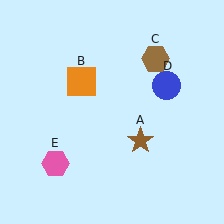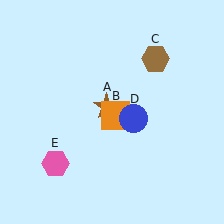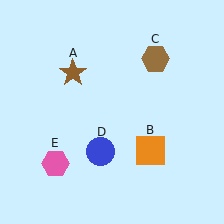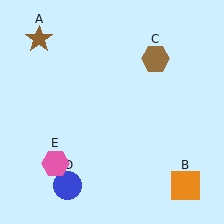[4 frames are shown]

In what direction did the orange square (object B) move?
The orange square (object B) moved down and to the right.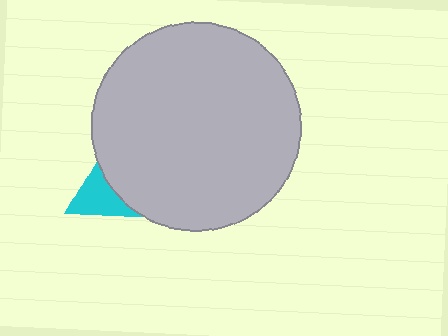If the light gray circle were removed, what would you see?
You would see the complete cyan triangle.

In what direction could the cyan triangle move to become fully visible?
The cyan triangle could move left. That would shift it out from behind the light gray circle entirely.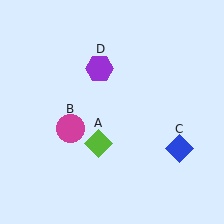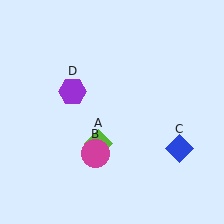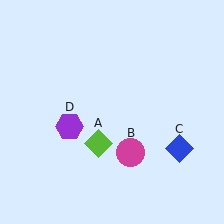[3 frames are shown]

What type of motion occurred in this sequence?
The magenta circle (object B), purple hexagon (object D) rotated counterclockwise around the center of the scene.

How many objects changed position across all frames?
2 objects changed position: magenta circle (object B), purple hexagon (object D).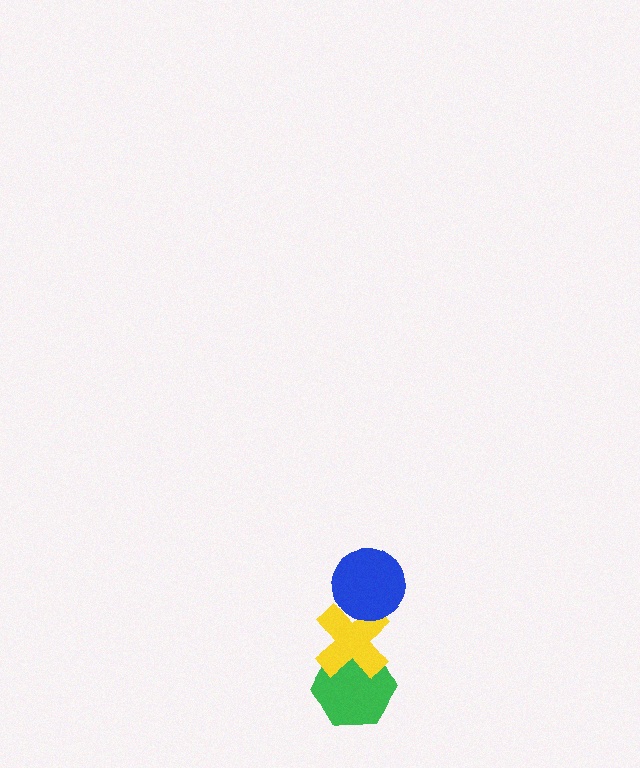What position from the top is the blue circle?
The blue circle is 1st from the top.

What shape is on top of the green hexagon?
The yellow cross is on top of the green hexagon.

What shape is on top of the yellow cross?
The blue circle is on top of the yellow cross.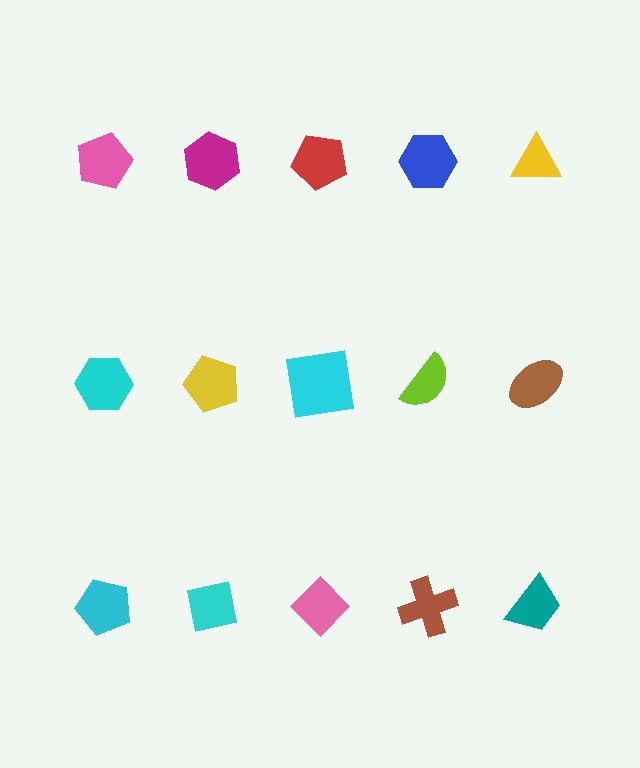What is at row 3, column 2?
A cyan square.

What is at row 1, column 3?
A red pentagon.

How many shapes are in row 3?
5 shapes.